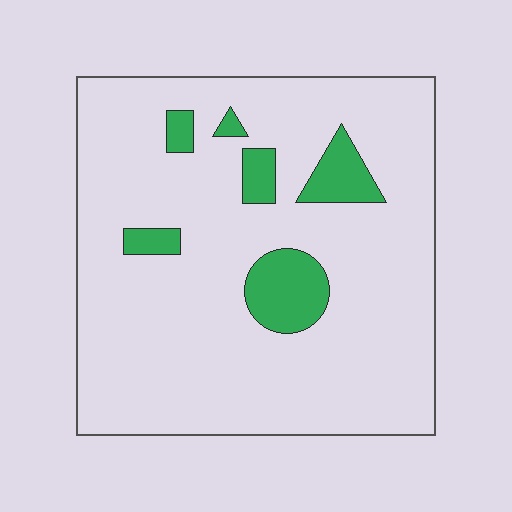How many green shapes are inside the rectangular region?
6.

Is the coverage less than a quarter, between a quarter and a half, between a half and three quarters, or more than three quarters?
Less than a quarter.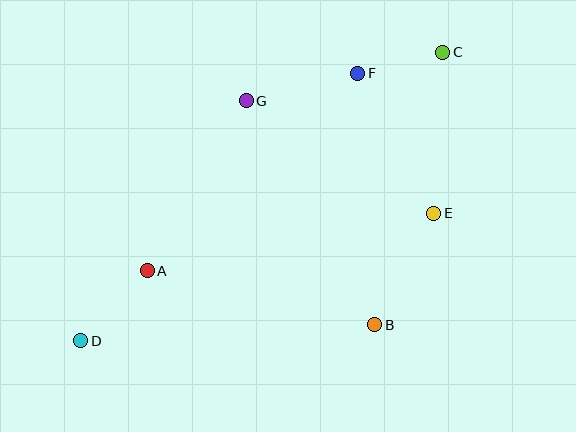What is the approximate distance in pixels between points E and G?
The distance between E and G is approximately 219 pixels.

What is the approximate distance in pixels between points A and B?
The distance between A and B is approximately 234 pixels.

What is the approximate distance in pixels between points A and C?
The distance between A and C is approximately 367 pixels.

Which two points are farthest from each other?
Points C and D are farthest from each other.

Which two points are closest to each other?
Points C and F are closest to each other.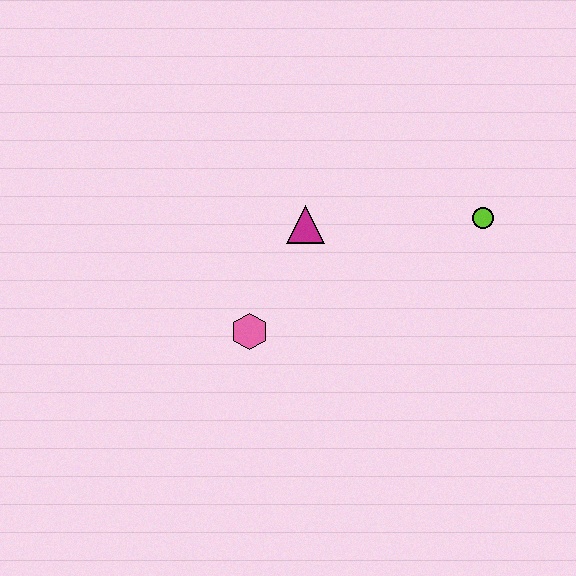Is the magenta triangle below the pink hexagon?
No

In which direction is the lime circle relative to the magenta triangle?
The lime circle is to the right of the magenta triangle.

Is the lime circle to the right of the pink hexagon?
Yes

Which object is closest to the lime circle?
The magenta triangle is closest to the lime circle.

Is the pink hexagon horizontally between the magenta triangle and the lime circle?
No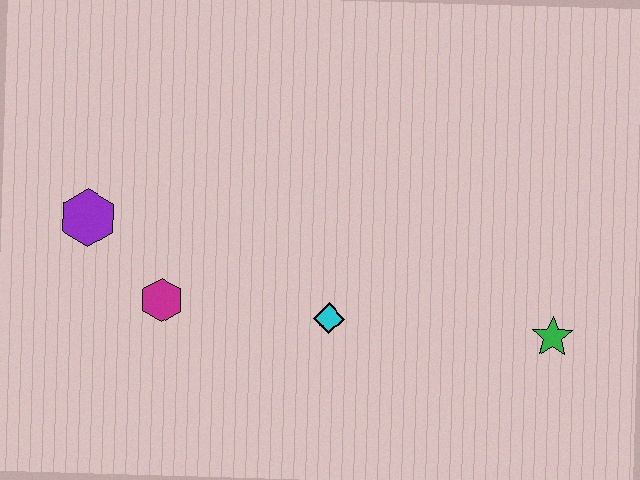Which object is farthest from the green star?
The purple hexagon is farthest from the green star.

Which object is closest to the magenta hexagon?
The purple hexagon is closest to the magenta hexagon.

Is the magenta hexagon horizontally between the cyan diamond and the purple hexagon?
Yes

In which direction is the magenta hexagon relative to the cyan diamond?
The magenta hexagon is to the left of the cyan diamond.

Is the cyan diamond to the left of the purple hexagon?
No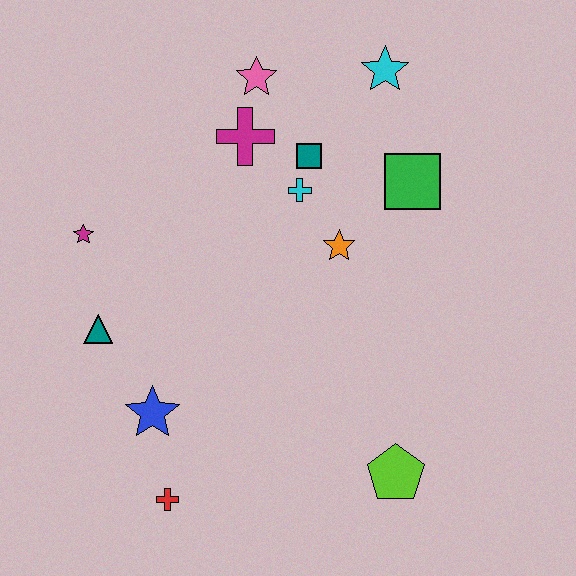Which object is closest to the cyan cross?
The teal square is closest to the cyan cross.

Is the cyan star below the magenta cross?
No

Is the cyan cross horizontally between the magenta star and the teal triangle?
No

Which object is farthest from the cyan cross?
The red cross is farthest from the cyan cross.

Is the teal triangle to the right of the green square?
No